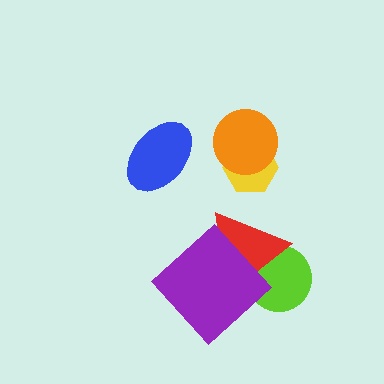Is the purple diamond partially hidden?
No, no other shape covers it.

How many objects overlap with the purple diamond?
2 objects overlap with the purple diamond.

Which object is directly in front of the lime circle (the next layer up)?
The red triangle is directly in front of the lime circle.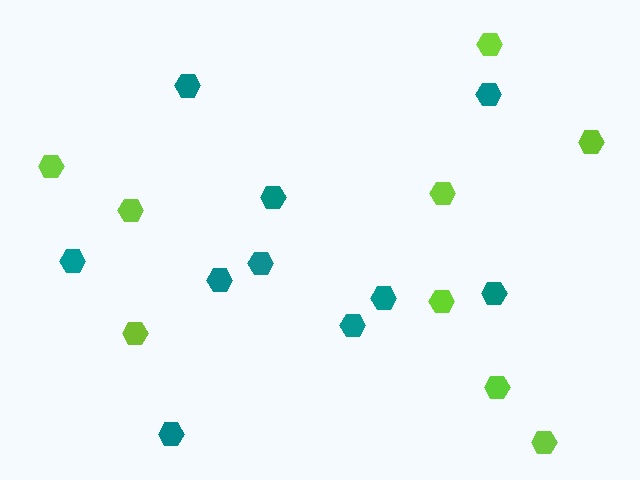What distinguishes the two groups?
There are 2 groups: one group of teal hexagons (10) and one group of lime hexagons (9).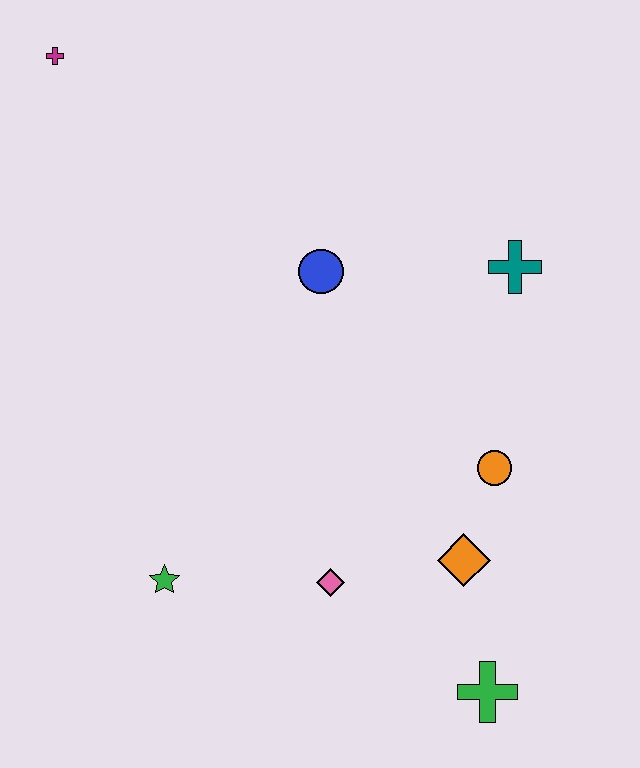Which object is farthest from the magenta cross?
The green cross is farthest from the magenta cross.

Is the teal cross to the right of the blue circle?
Yes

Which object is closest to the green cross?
The orange diamond is closest to the green cross.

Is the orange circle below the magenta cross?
Yes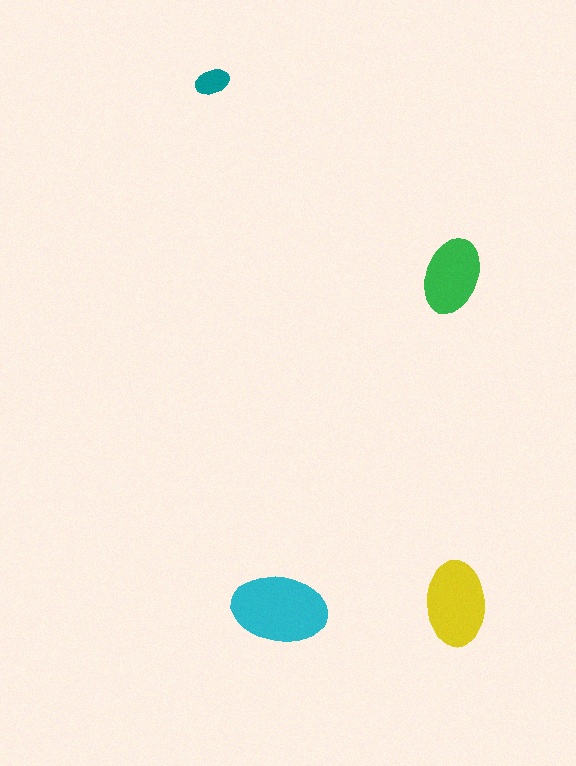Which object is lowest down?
The cyan ellipse is bottommost.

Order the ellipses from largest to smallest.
the cyan one, the yellow one, the green one, the teal one.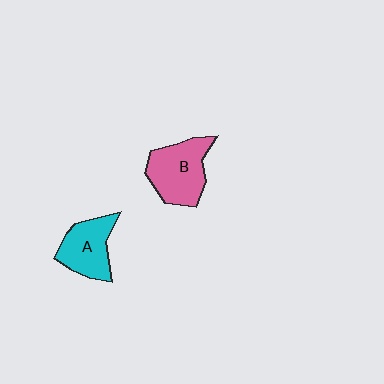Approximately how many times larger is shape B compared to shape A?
Approximately 1.2 times.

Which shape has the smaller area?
Shape A (cyan).